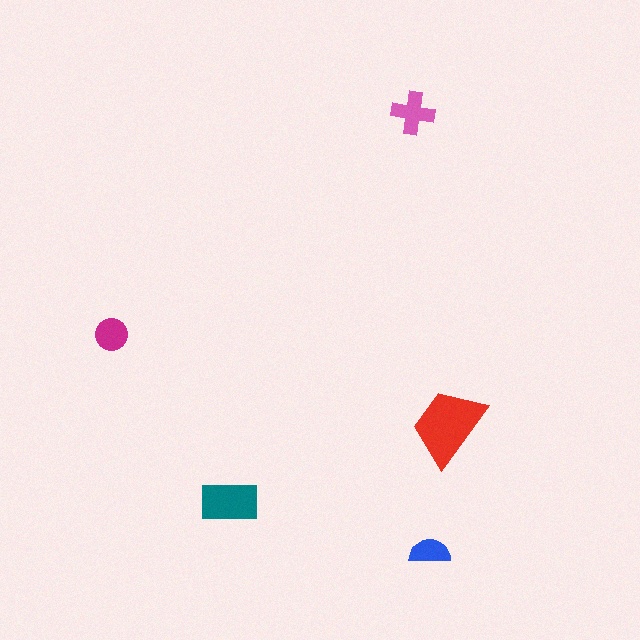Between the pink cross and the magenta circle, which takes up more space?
The pink cross.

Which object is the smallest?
The blue semicircle.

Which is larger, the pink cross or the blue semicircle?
The pink cross.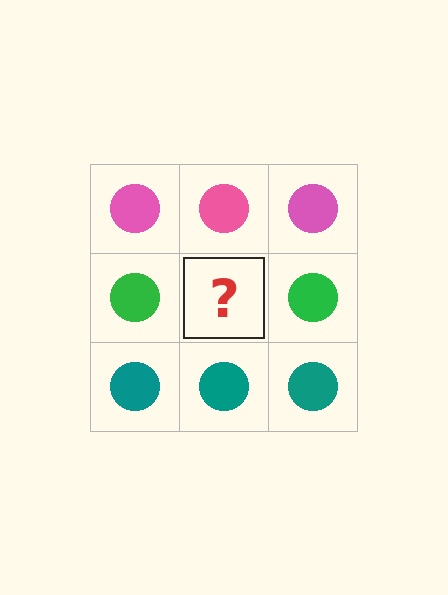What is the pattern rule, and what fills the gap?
The rule is that each row has a consistent color. The gap should be filled with a green circle.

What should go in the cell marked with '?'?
The missing cell should contain a green circle.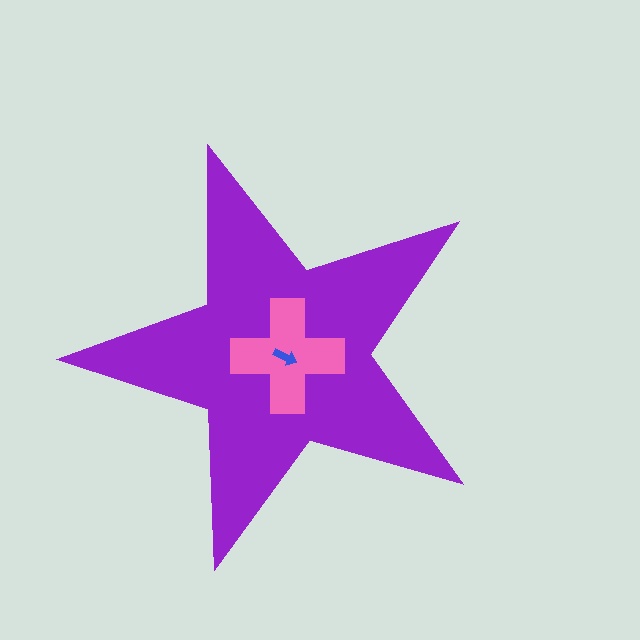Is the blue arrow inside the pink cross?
Yes.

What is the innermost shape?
The blue arrow.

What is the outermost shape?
The purple star.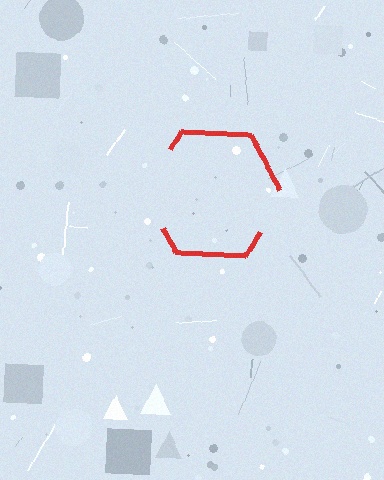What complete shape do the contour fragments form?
The contour fragments form a hexagon.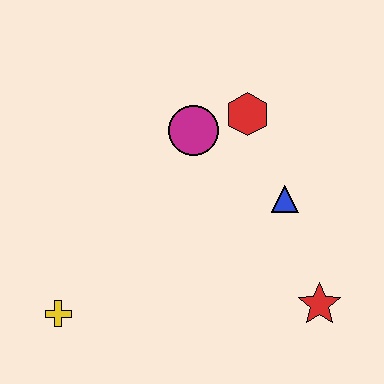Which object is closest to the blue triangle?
The red hexagon is closest to the blue triangle.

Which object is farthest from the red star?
The yellow cross is farthest from the red star.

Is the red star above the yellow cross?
Yes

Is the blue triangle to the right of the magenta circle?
Yes